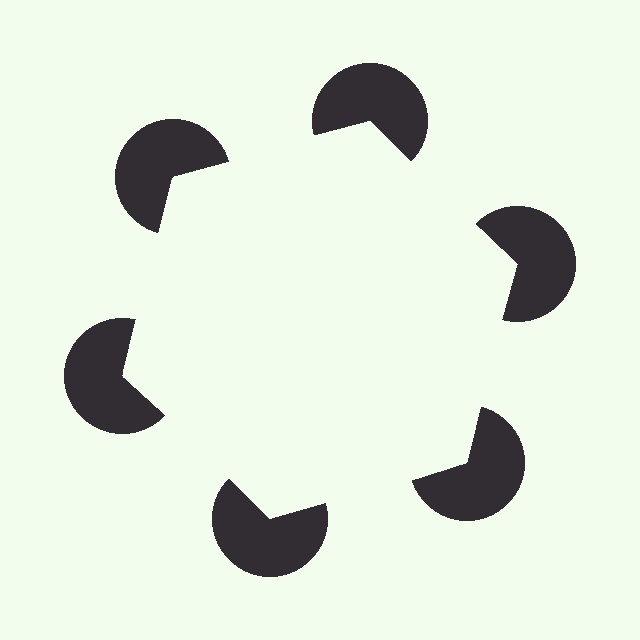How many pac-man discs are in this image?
There are 6 — one at each vertex of the illusory hexagon.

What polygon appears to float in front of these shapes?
An illusory hexagon — its edges are inferred from the aligned wedge cuts in the pac-man discs, not physically drawn.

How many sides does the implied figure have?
6 sides.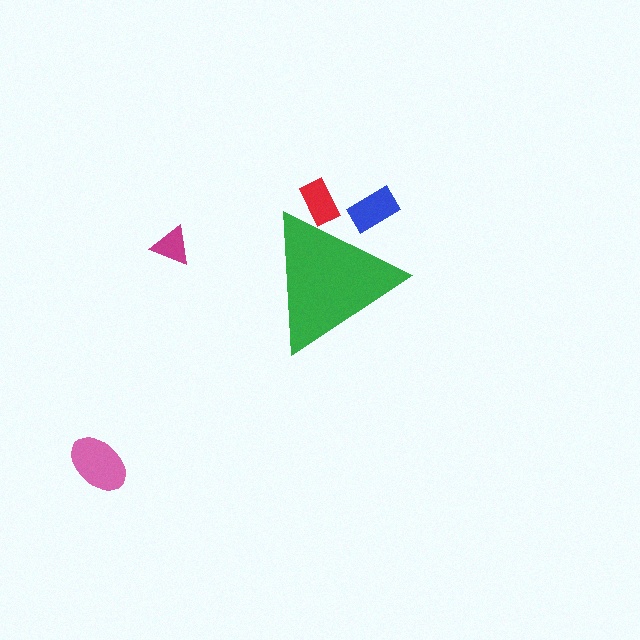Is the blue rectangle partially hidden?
Yes, the blue rectangle is partially hidden behind the green triangle.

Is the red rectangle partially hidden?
Yes, the red rectangle is partially hidden behind the green triangle.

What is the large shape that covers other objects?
A green triangle.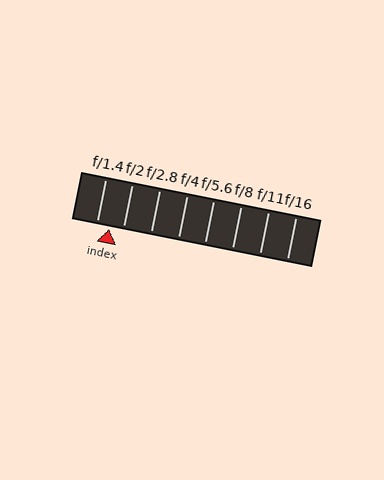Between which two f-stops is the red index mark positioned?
The index mark is between f/1.4 and f/2.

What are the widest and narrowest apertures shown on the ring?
The widest aperture shown is f/1.4 and the narrowest is f/16.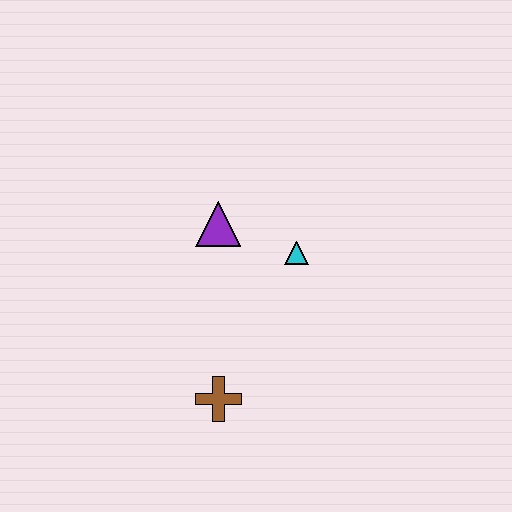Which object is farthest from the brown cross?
The purple triangle is farthest from the brown cross.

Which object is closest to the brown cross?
The cyan triangle is closest to the brown cross.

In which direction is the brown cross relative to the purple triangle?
The brown cross is below the purple triangle.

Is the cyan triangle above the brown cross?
Yes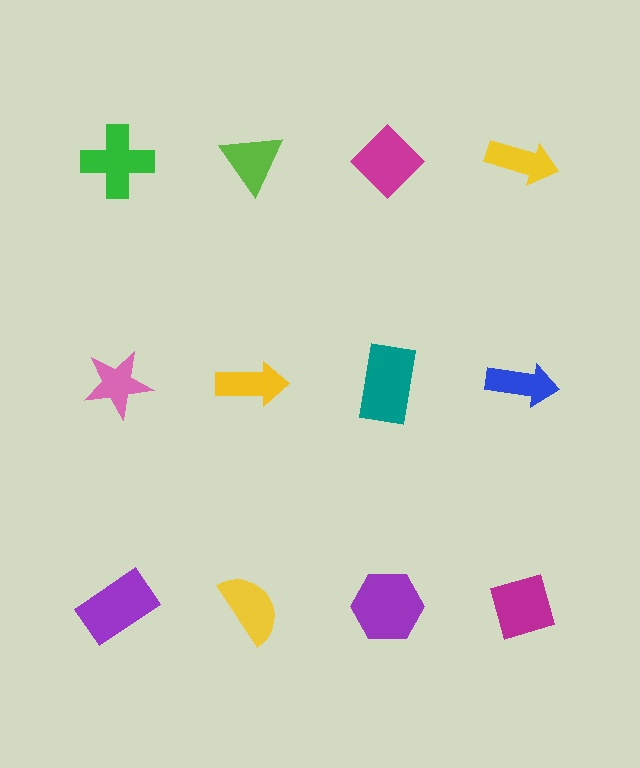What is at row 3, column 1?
A purple rectangle.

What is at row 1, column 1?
A green cross.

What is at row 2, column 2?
A yellow arrow.